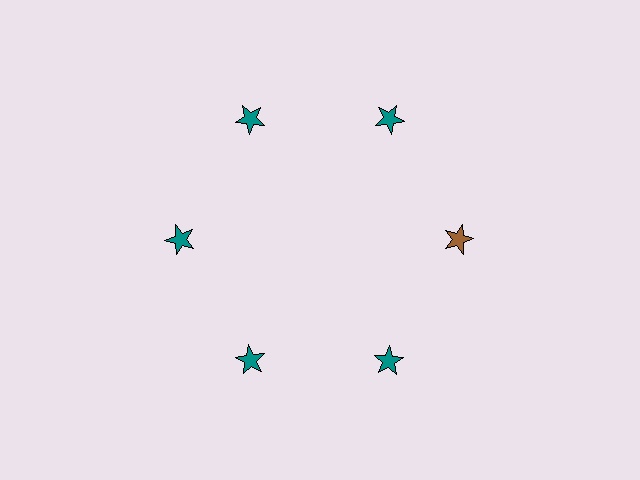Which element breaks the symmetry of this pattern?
The brown star at roughly the 3 o'clock position breaks the symmetry. All other shapes are teal stars.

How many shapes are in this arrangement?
There are 6 shapes arranged in a ring pattern.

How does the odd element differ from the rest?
It has a different color: brown instead of teal.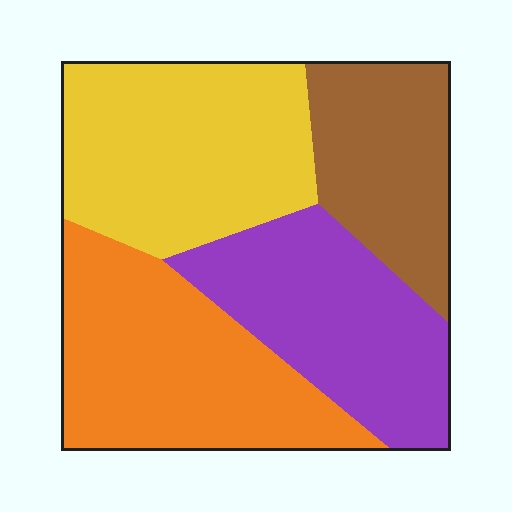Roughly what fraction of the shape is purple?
Purple covers around 25% of the shape.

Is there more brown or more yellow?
Yellow.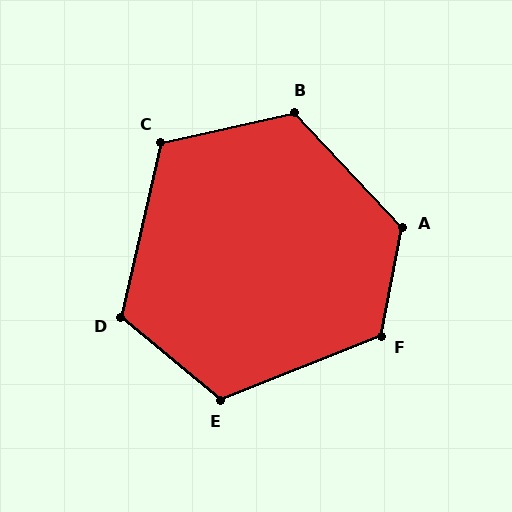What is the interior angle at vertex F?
Approximately 123 degrees (obtuse).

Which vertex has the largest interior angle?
A, at approximately 126 degrees.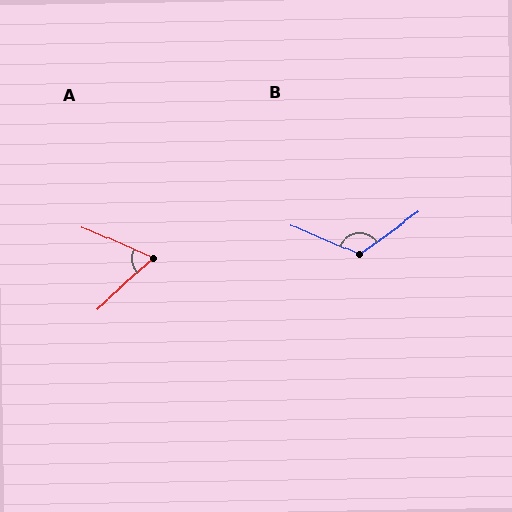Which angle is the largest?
B, at approximately 121 degrees.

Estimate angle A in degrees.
Approximately 65 degrees.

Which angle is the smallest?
A, at approximately 65 degrees.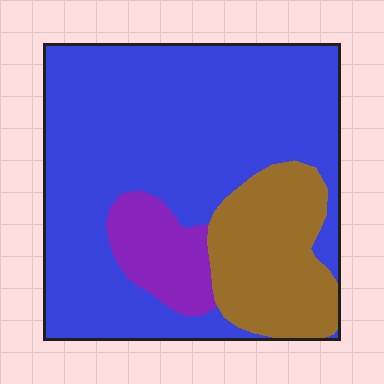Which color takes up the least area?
Purple, at roughly 10%.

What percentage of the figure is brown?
Brown takes up about one fifth (1/5) of the figure.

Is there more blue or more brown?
Blue.